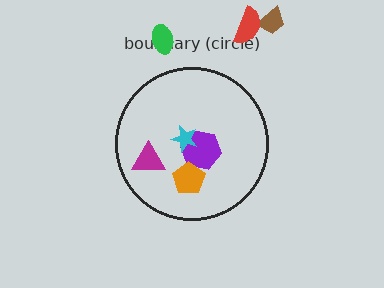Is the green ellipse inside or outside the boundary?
Outside.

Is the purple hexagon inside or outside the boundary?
Inside.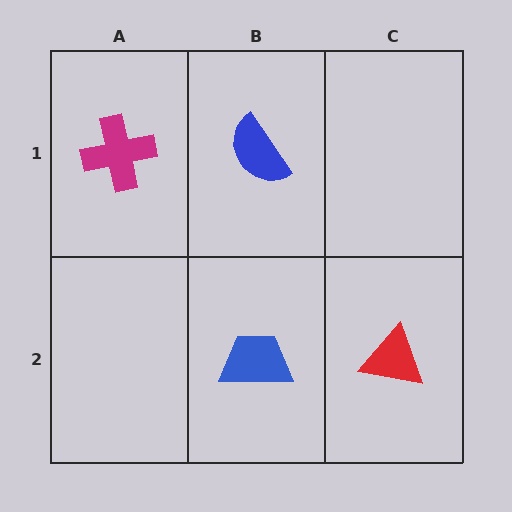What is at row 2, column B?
A blue trapezoid.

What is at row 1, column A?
A magenta cross.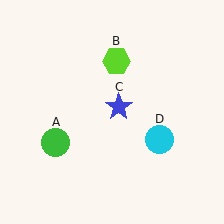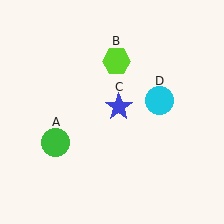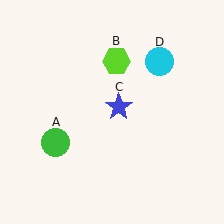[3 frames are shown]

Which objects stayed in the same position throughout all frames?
Green circle (object A) and lime hexagon (object B) and blue star (object C) remained stationary.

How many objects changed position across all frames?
1 object changed position: cyan circle (object D).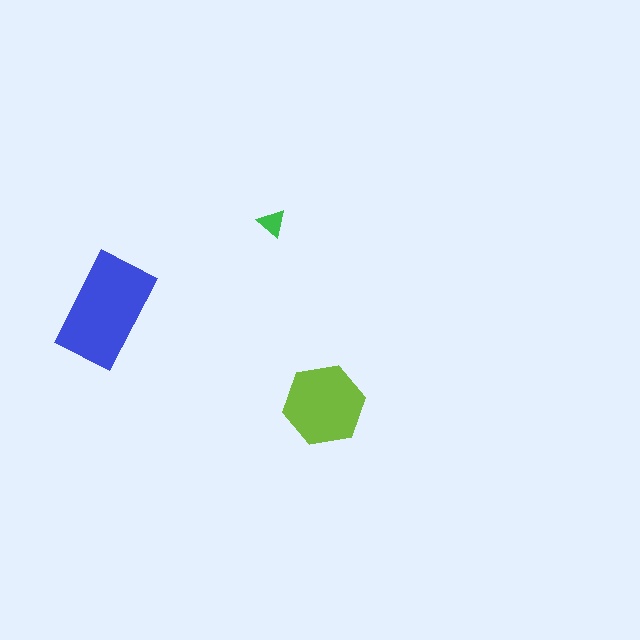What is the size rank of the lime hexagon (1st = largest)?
2nd.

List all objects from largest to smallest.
The blue rectangle, the lime hexagon, the green triangle.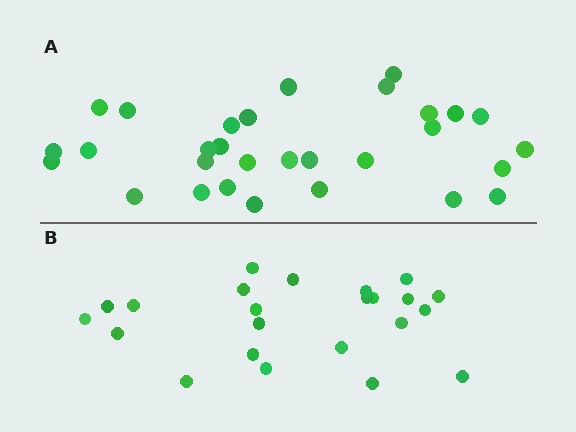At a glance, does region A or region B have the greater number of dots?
Region A (the top region) has more dots.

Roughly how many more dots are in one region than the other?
Region A has roughly 8 or so more dots than region B.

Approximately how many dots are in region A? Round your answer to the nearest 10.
About 30 dots.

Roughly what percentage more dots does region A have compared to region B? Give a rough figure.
About 30% more.